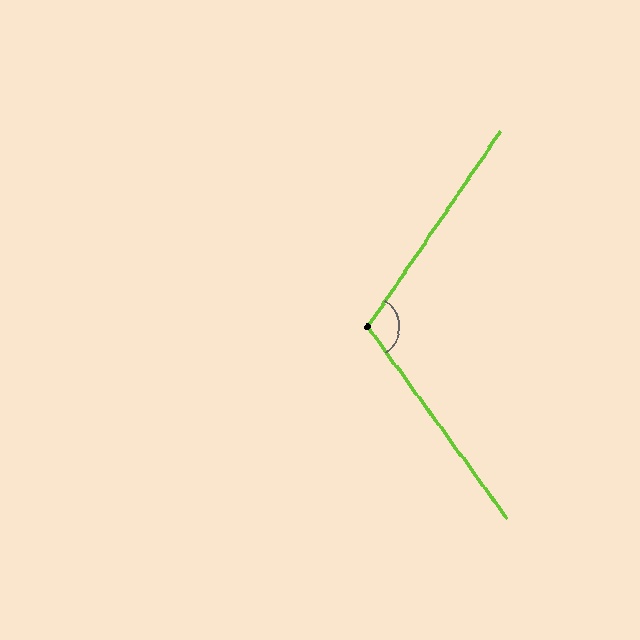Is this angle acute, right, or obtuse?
It is obtuse.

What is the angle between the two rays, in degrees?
Approximately 110 degrees.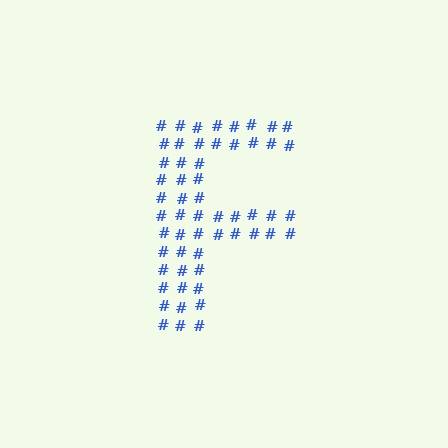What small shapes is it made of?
It is made of small hash symbols.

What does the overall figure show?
The overall figure shows the letter F.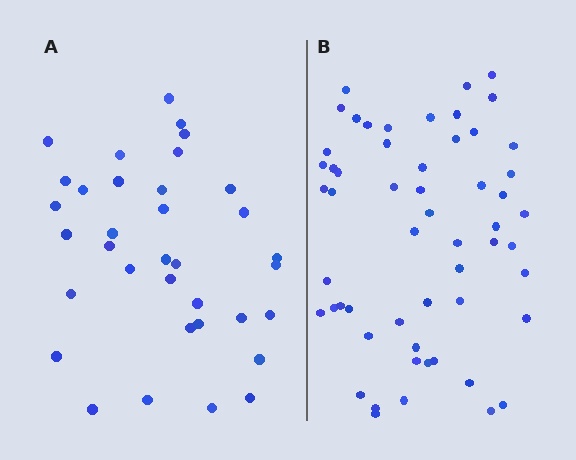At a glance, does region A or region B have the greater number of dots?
Region B (the right region) has more dots.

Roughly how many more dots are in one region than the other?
Region B has approximately 20 more dots than region A.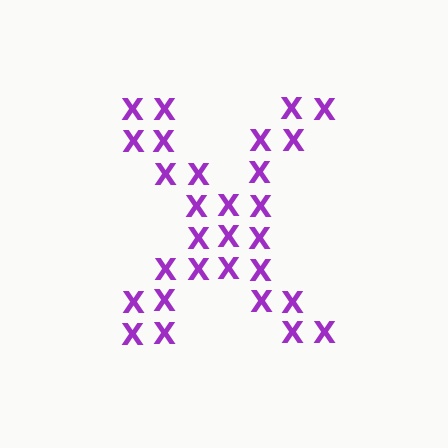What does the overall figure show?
The overall figure shows the letter X.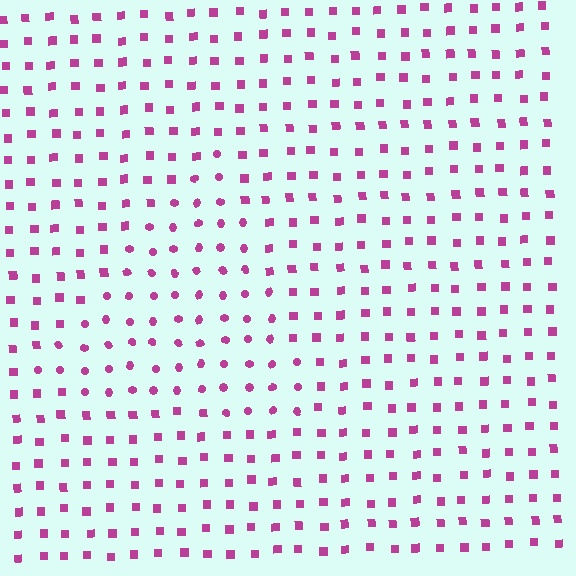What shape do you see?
I see a triangle.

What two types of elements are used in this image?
The image uses circles inside the triangle region and squares outside it.